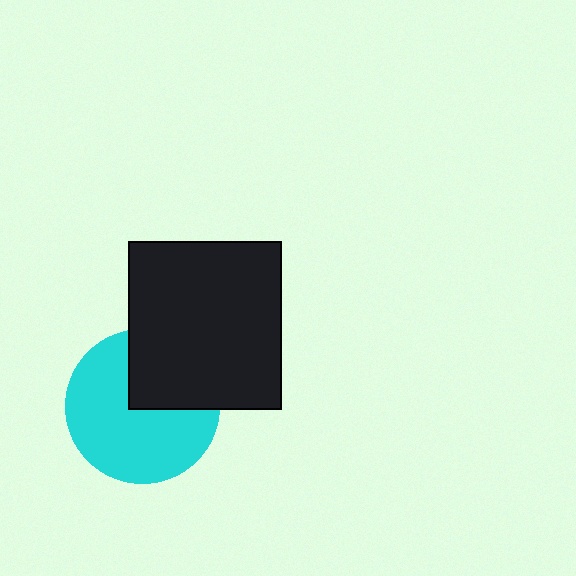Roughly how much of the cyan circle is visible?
Most of it is visible (roughly 67%).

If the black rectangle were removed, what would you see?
You would see the complete cyan circle.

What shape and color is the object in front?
The object in front is a black rectangle.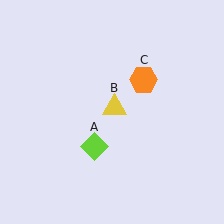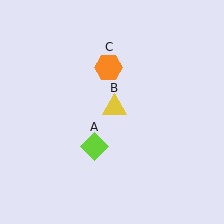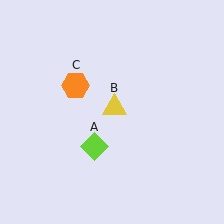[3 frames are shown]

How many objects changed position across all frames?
1 object changed position: orange hexagon (object C).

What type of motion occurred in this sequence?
The orange hexagon (object C) rotated counterclockwise around the center of the scene.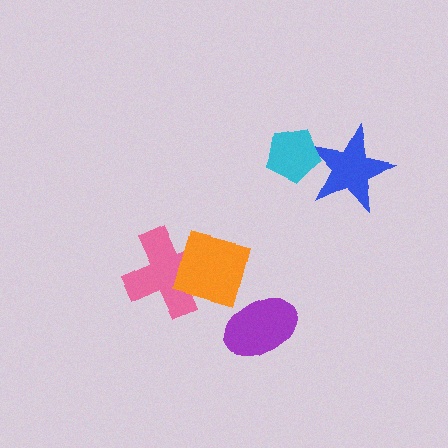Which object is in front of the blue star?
The cyan pentagon is in front of the blue star.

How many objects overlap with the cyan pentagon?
1 object overlaps with the cyan pentagon.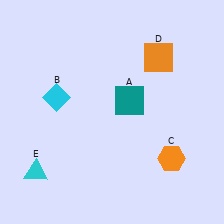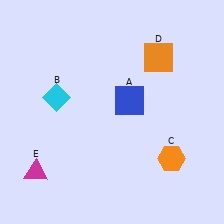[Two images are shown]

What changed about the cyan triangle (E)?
In Image 1, E is cyan. In Image 2, it changed to magenta.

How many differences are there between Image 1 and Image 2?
There are 2 differences between the two images.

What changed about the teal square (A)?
In Image 1, A is teal. In Image 2, it changed to blue.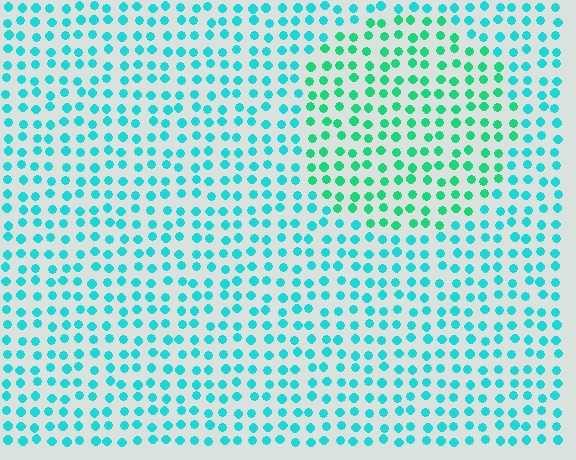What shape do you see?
I see a circle.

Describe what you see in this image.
The image is filled with small cyan elements in a uniform arrangement. A circle-shaped region is visible where the elements are tinted to a slightly different hue, forming a subtle color boundary.